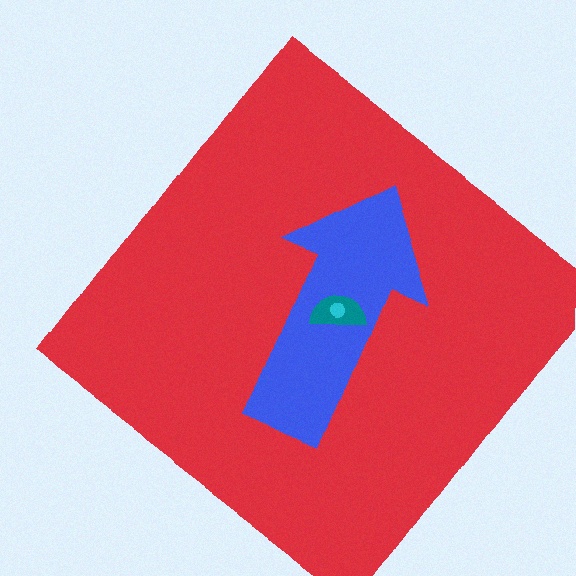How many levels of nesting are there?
4.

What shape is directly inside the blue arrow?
The teal semicircle.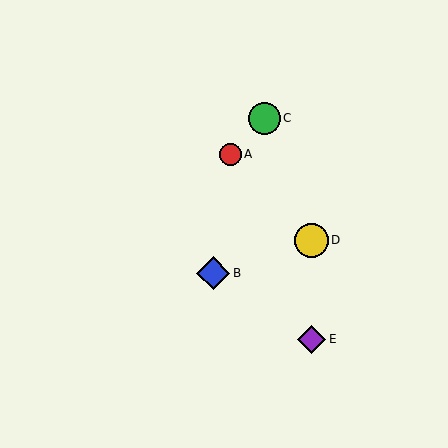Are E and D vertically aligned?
Yes, both are at x≈311.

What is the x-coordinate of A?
Object A is at x≈230.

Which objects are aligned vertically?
Objects D, E are aligned vertically.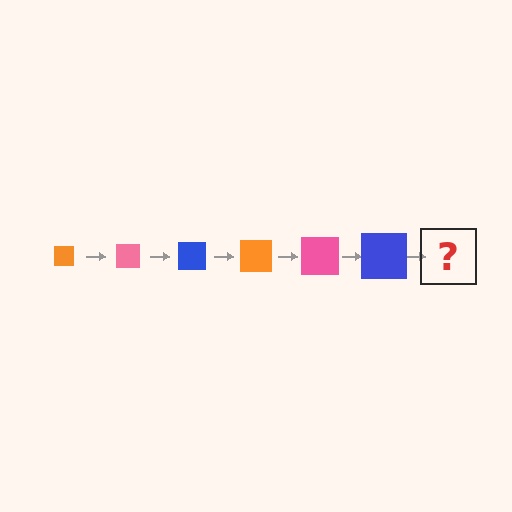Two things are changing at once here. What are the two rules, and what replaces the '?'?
The two rules are that the square grows larger each step and the color cycles through orange, pink, and blue. The '?' should be an orange square, larger than the previous one.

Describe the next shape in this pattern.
It should be an orange square, larger than the previous one.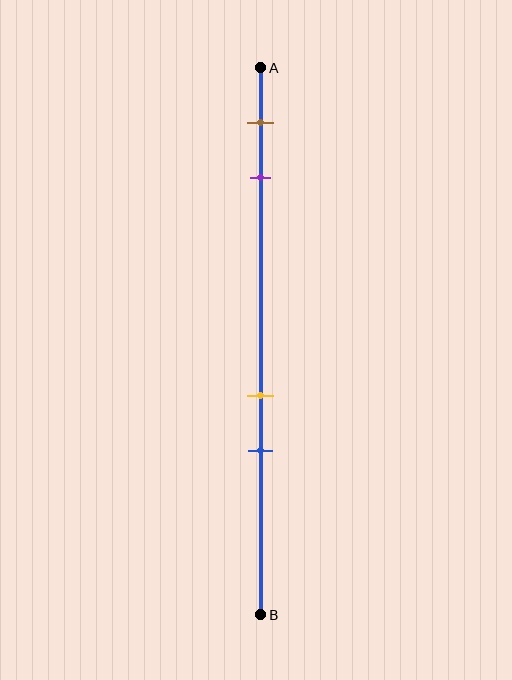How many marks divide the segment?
There are 4 marks dividing the segment.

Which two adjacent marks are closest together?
The yellow and blue marks are the closest adjacent pair.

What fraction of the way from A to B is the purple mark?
The purple mark is approximately 20% (0.2) of the way from A to B.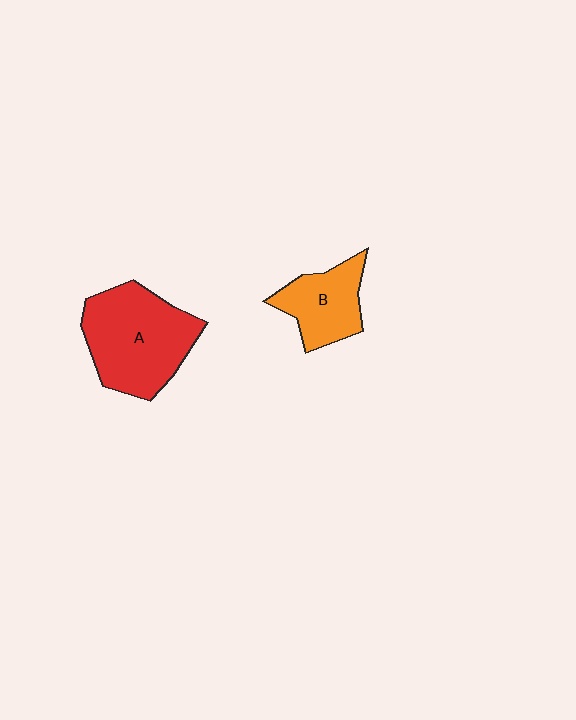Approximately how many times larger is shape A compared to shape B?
Approximately 1.7 times.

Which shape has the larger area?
Shape A (red).